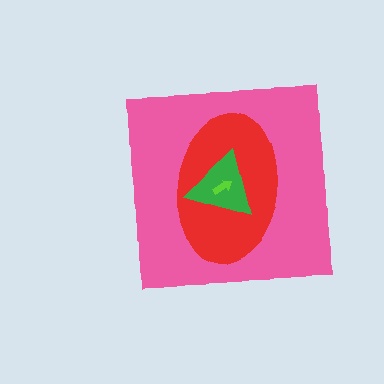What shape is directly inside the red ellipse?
The green triangle.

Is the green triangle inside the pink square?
Yes.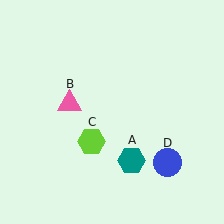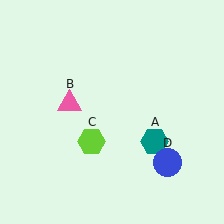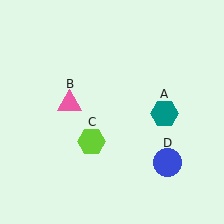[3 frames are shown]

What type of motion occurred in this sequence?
The teal hexagon (object A) rotated counterclockwise around the center of the scene.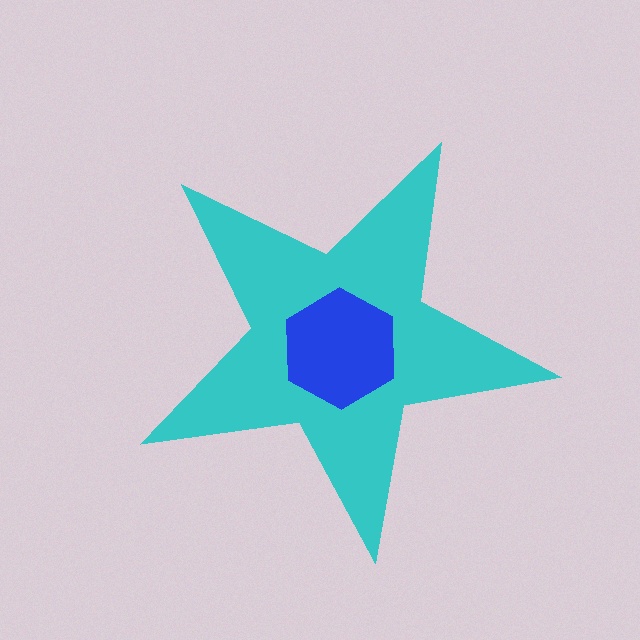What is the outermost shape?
The cyan star.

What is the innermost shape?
The blue hexagon.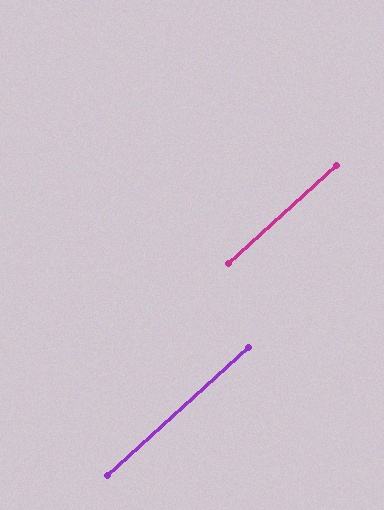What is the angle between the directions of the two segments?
Approximately 0 degrees.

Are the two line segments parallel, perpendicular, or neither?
Parallel — their directions differ by only 0.1°.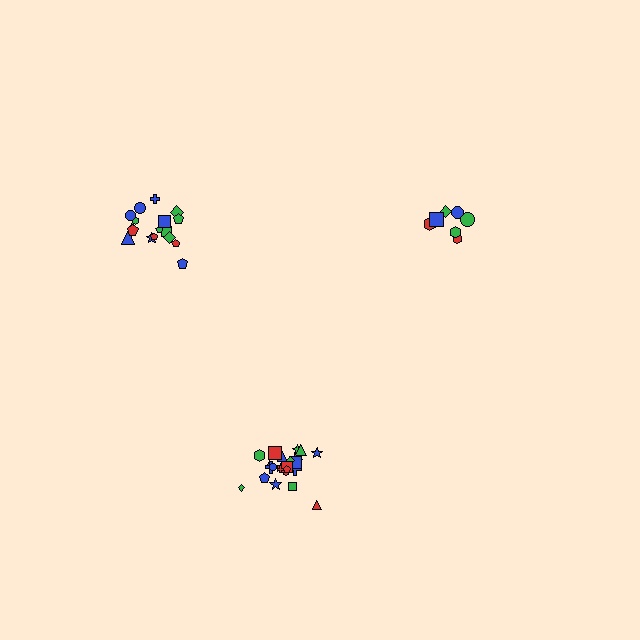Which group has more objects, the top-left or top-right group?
The top-left group.